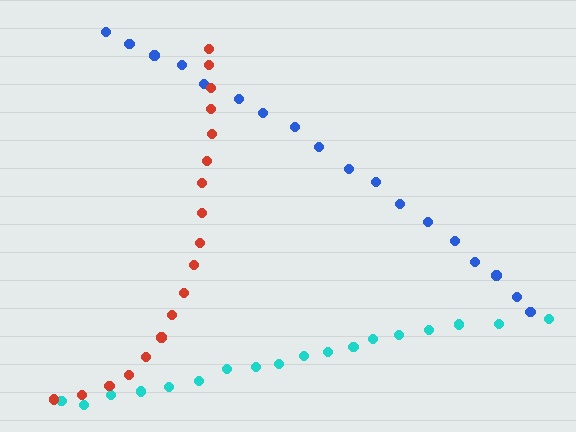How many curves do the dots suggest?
There are 3 distinct paths.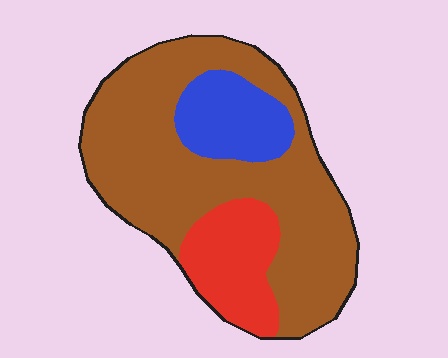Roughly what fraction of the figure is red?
Red covers about 20% of the figure.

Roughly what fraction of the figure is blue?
Blue takes up about one sixth (1/6) of the figure.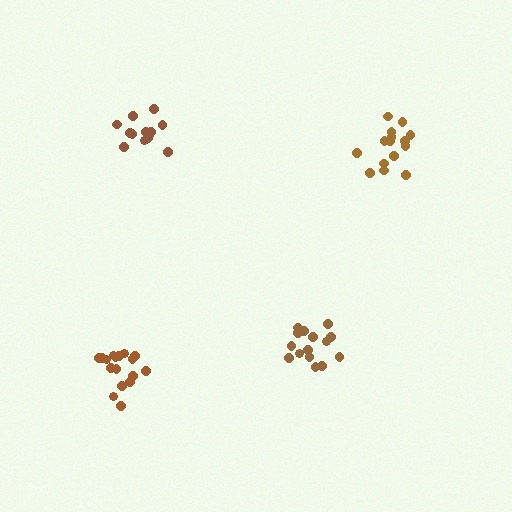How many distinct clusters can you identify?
There are 4 distinct clusters.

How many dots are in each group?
Group 1: 15 dots, Group 2: 17 dots, Group 3: 15 dots, Group 4: 13 dots (60 total).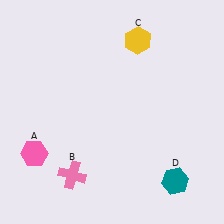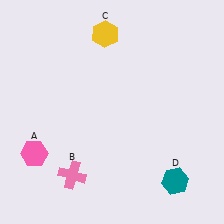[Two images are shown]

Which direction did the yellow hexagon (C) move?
The yellow hexagon (C) moved left.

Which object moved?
The yellow hexagon (C) moved left.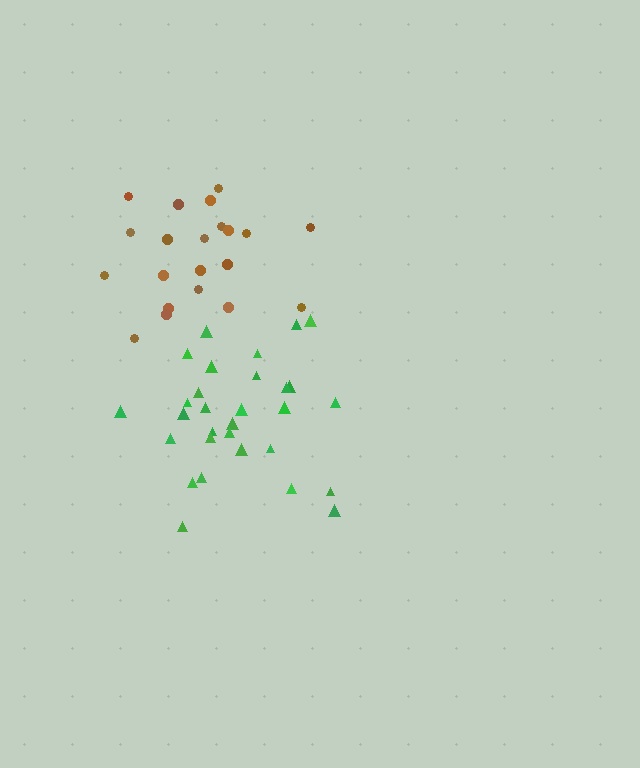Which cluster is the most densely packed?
Green.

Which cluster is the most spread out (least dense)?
Brown.